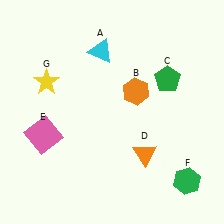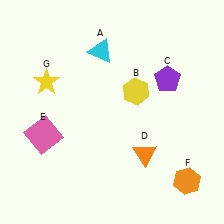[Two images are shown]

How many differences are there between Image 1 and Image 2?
There are 3 differences between the two images.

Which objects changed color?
B changed from orange to yellow. C changed from green to purple. F changed from green to orange.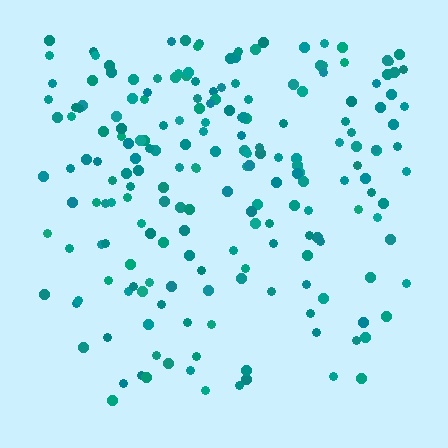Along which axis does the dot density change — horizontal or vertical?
Vertical.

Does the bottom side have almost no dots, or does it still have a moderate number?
Still a moderate number, just noticeably fewer than the top.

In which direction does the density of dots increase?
From bottom to top, with the top side densest.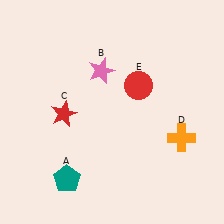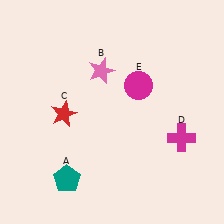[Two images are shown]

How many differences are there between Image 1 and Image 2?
There are 2 differences between the two images.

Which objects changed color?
D changed from orange to magenta. E changed from red to magenta.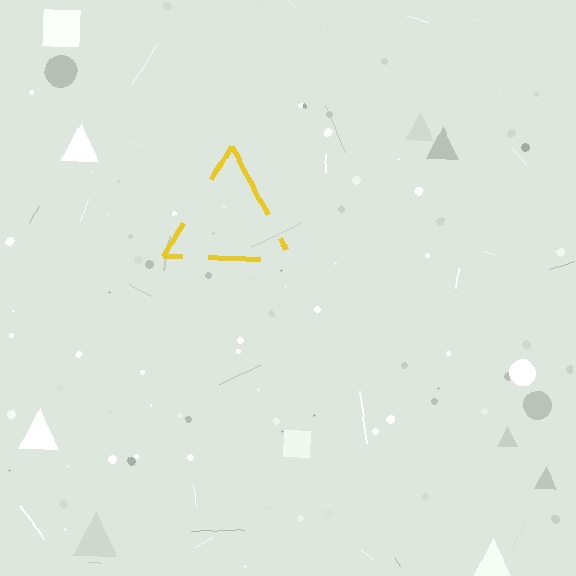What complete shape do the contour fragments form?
The contour fragments form a triangle.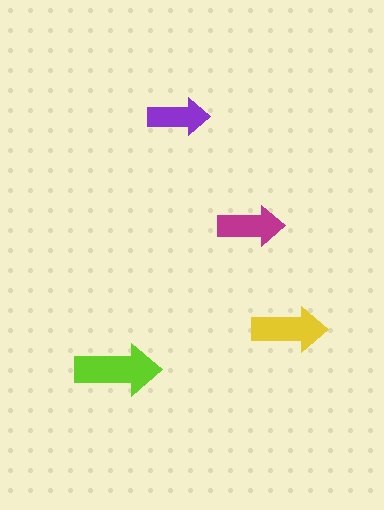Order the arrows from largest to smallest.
the lime one, the yellow one, the magenta one, the purple one.